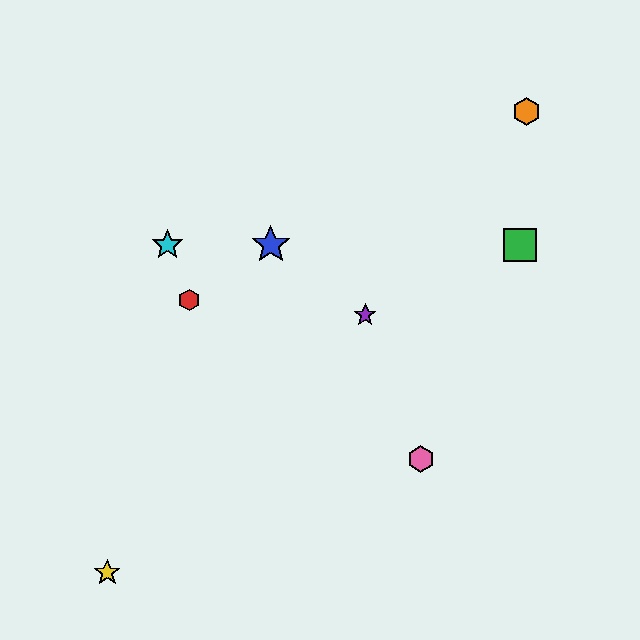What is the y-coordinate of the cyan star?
The cyan star is at y≈245.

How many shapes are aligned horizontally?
3 shapes (the blue star, the green square, the cyan star) are aligned horizontally.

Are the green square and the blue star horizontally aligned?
Yes, both are at y≈245.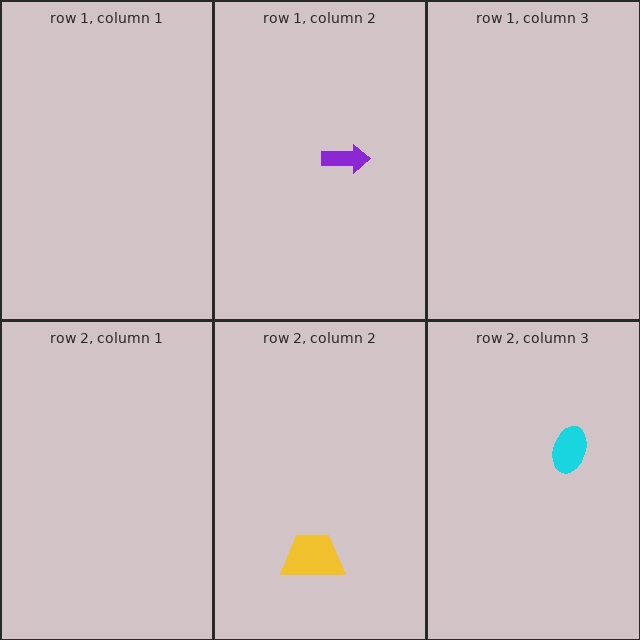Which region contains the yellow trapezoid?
The row 2, column 2 region.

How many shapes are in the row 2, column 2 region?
1.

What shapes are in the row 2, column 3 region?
The cyan ellipse.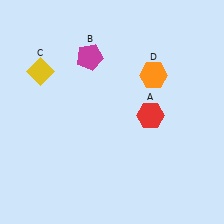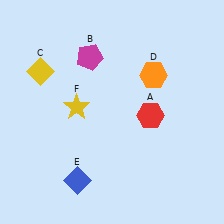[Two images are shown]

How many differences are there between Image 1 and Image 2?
There are 2 differences between the two images.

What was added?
A blue diamond (E), a yellow star (F) were added in Image 2.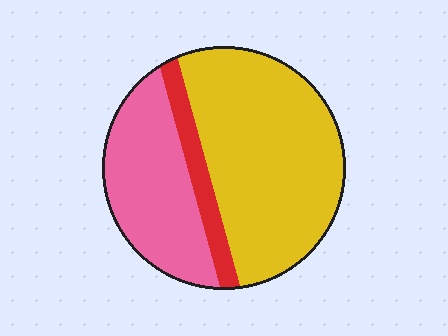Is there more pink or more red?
Pink.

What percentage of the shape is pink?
Pink takes up about one third (1/3) of the shape.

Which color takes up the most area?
Yellow, at roughly 60%.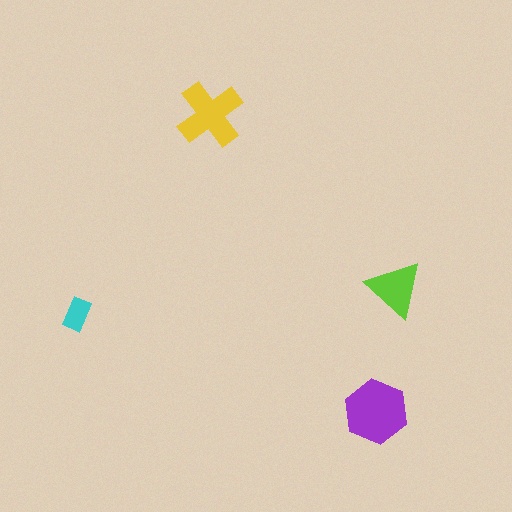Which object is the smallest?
The cyan rectangle.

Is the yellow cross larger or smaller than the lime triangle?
Larger.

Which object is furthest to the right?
The lime triangle is rightmost.